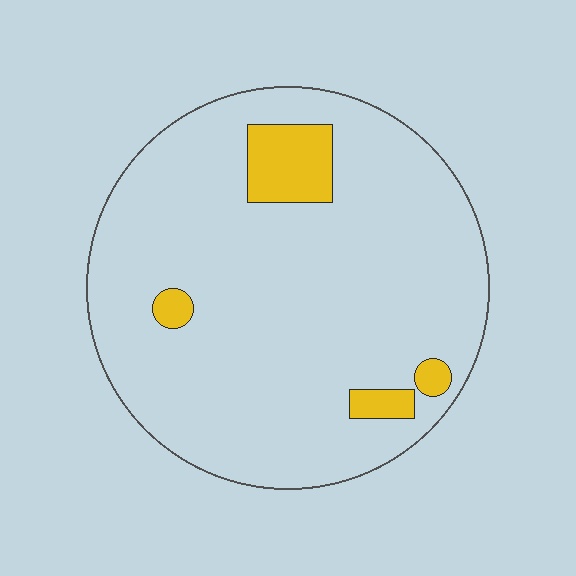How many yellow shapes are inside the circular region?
4.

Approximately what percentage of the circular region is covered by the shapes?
Approximately 10%.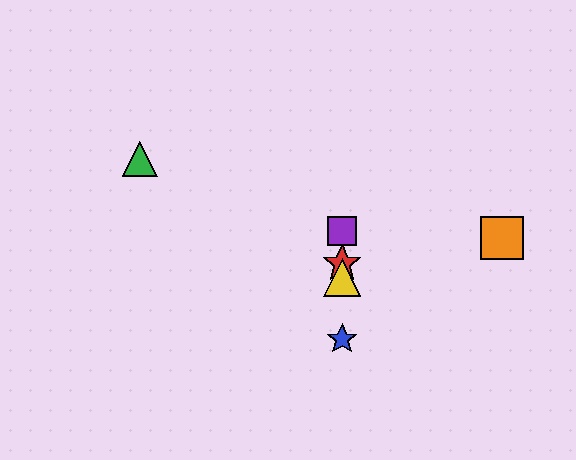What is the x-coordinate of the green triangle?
The green triangle is at x≈140.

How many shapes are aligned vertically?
4 shapes (the red star, the blue star, the yellow triangle, the purple square) are aligned vertically.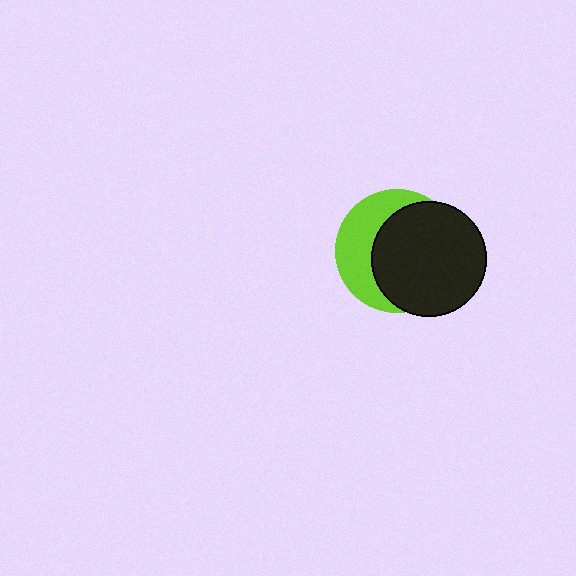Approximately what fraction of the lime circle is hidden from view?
Roughly 61% of the lime circle is hidden behind the black circle.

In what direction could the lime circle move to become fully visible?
The lime circle could move left. That would shift it out from behind the black circle entirely.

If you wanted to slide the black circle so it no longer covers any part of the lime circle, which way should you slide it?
Slide it right — that is the most direct way to separate the two shapes.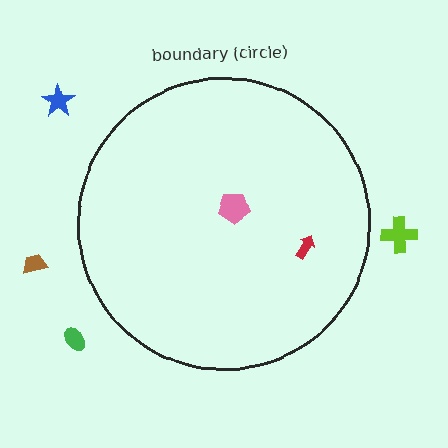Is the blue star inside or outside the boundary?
Outside.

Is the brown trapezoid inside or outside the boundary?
Outside.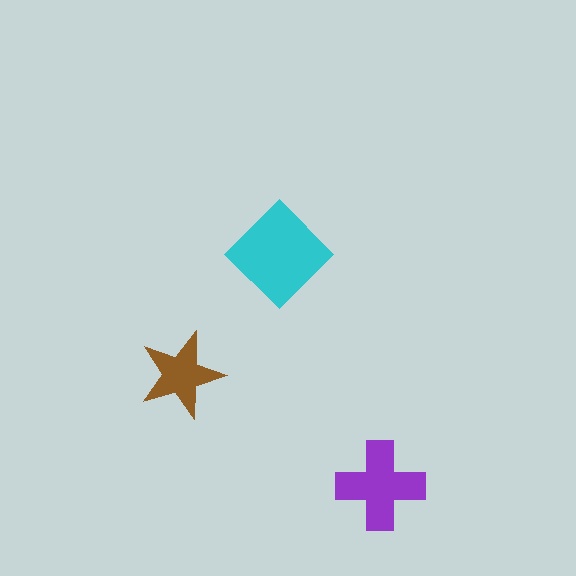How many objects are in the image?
There are 3 objects in the image.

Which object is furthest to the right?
The purple cross is rightmost.